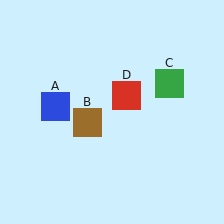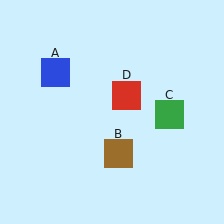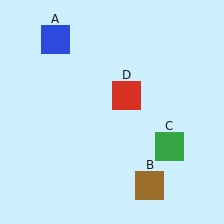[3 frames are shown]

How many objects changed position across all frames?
3 objects changed position: blue square (object A), brown square (object B), green square (object C).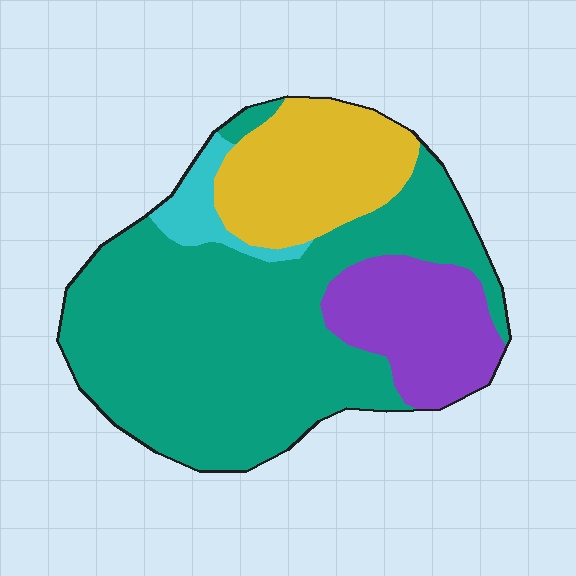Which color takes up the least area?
Cyan, at roughly 5%.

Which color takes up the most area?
Teal, at roughly 60%.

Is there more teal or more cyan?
Teal.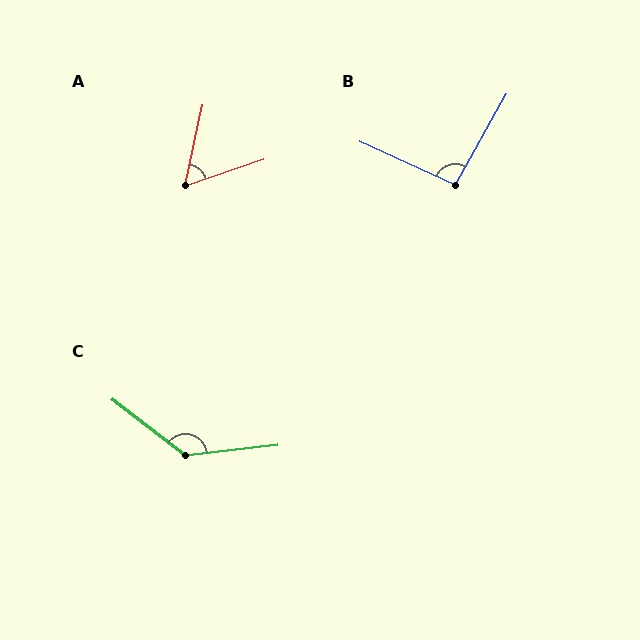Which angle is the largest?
C, at approximately 137 degrees.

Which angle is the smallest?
A, at approximately 59 degrees.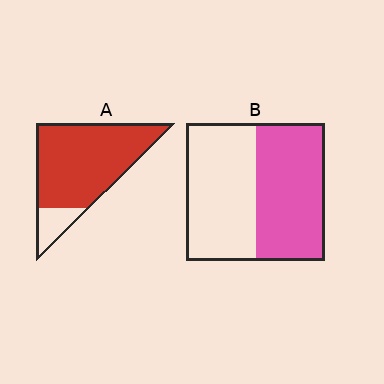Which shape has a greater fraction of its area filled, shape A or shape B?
Shape A.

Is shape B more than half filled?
Roughly half.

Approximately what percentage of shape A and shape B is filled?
A is approximately 85% and B is approximately 50%.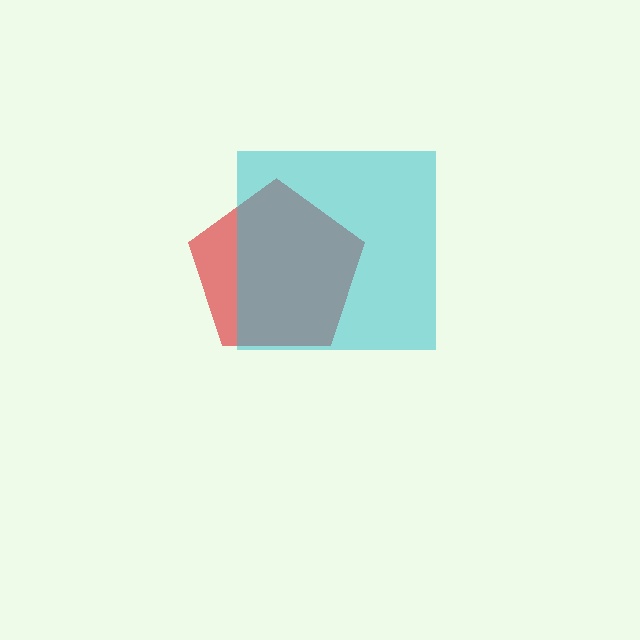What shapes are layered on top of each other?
The layered shapes are: a red pentagon, a cyan square.